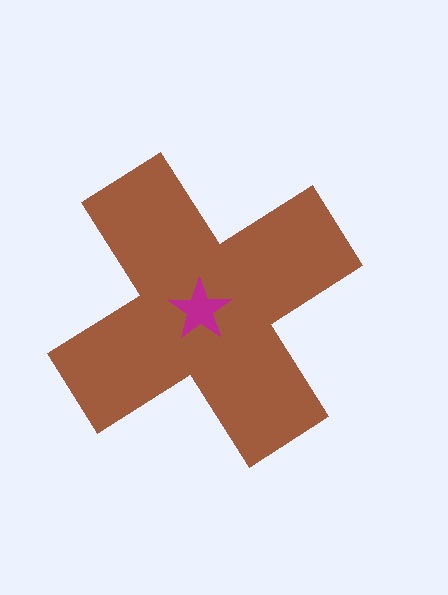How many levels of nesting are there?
2.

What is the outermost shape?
The brown cross.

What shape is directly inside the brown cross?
The magenta star.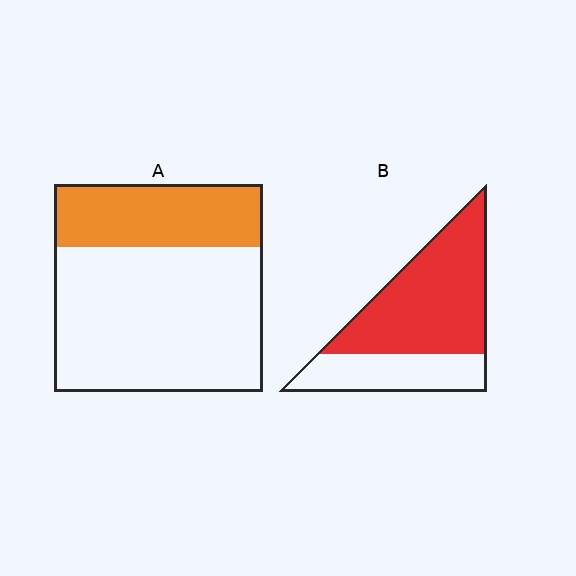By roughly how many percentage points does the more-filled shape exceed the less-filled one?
By roughly 35 percentage points (B over A).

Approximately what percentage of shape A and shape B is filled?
A is approximately 30% and B is approximately 65%.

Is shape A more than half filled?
No.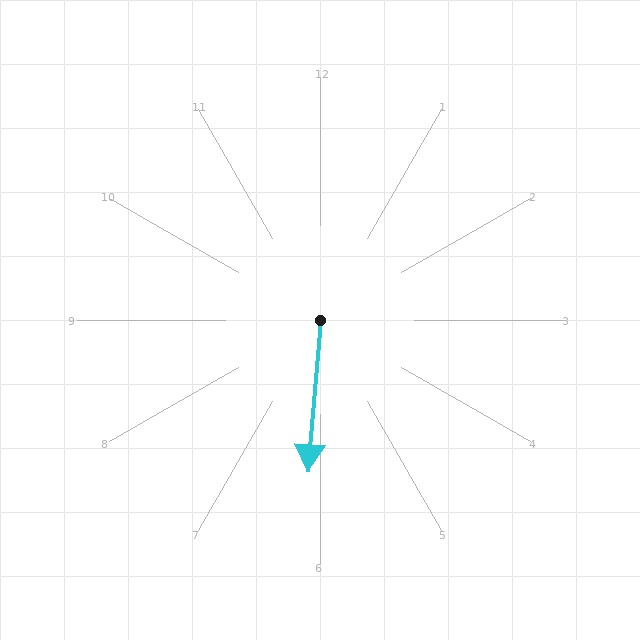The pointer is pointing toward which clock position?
Roughly 6 o'clock.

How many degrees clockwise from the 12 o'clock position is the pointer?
Approximately 185 degrees.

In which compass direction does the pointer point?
South.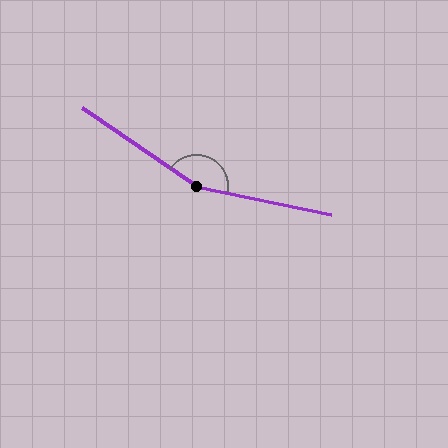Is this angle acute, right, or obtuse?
It is obtuse.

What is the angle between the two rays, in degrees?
Approximately 158 degrees.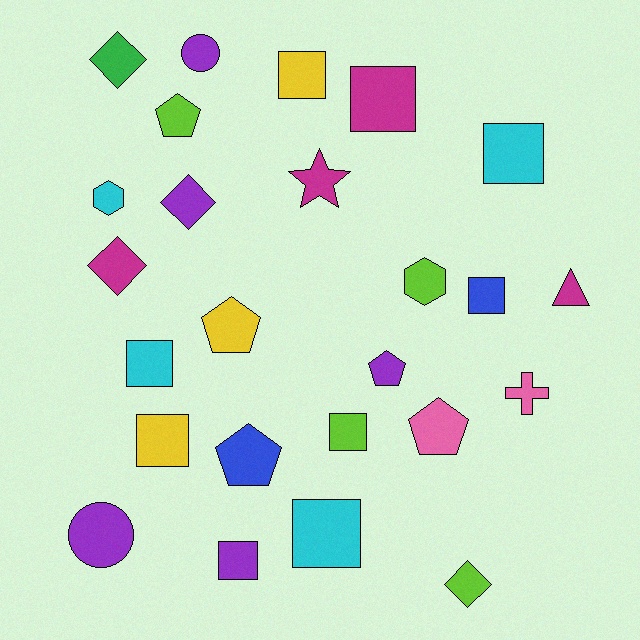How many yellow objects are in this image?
There are 3 yellow objects.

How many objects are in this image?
There are 25 objects.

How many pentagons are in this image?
There are 5 pentagons.